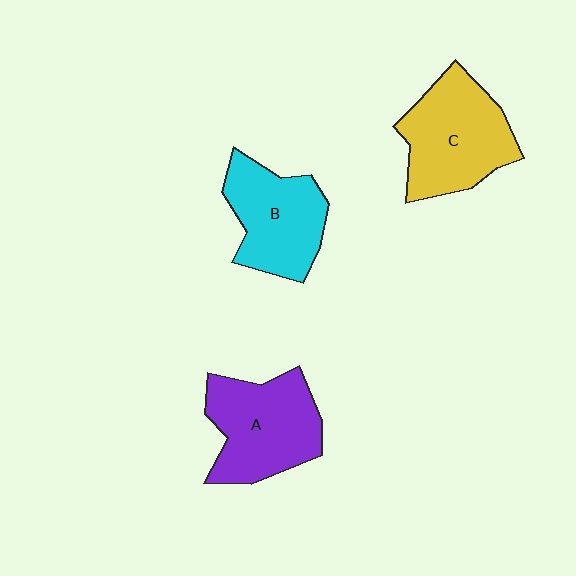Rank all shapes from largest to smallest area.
From largest to smallest: C (yellow), A (purple), B (cyan).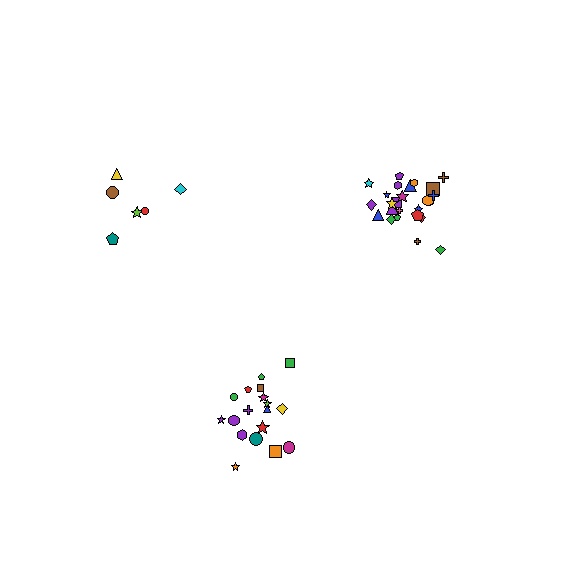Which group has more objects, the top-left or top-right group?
The top-right group.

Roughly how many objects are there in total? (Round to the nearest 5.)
Roughly 50 objects in total.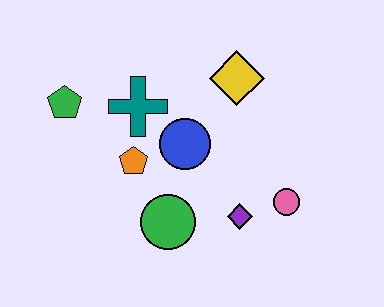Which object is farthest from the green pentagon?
The pink circle is farthest from the green pentagon.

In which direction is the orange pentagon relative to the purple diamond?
The orange pentagon is to the left of the purple diamond.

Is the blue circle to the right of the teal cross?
Yes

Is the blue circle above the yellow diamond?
No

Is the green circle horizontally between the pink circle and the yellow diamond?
No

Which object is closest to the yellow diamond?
The blue circle is closest to the yellow diamond.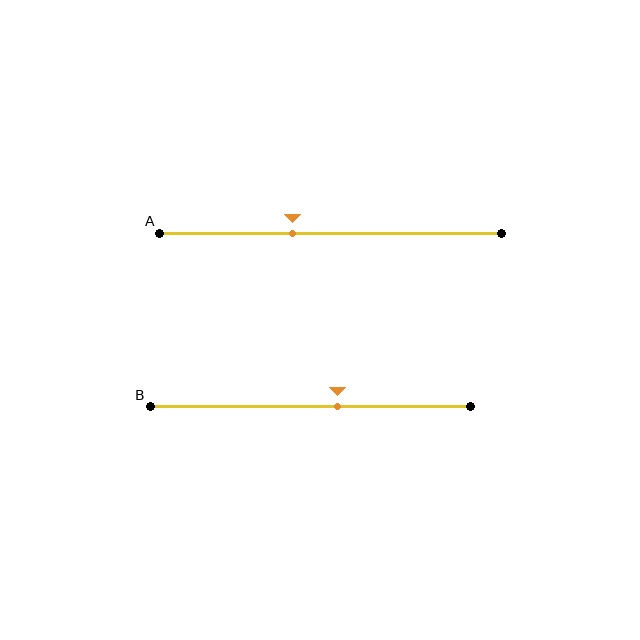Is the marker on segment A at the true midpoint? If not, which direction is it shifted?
No, the marker on segment A is shifted to the left by about 11% of the segment length.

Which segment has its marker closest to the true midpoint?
Segment B has its marker closest to the true midpoint.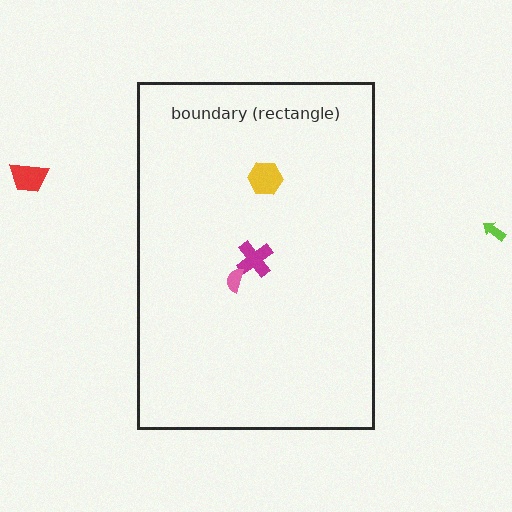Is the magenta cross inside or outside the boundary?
Inside.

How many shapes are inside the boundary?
3 inside, 2 outside.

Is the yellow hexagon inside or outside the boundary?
Inside.